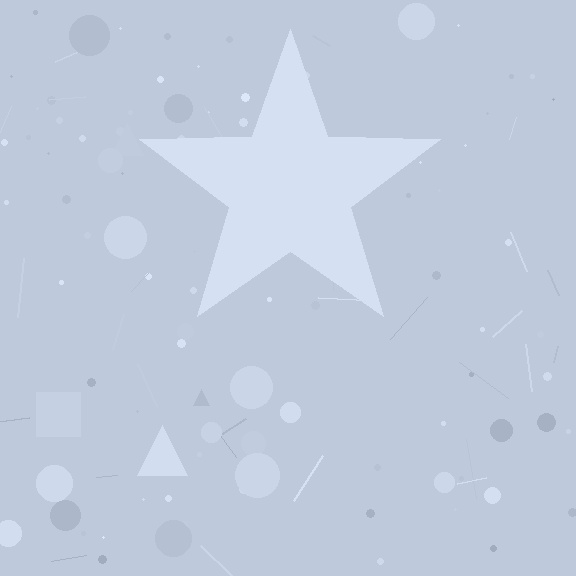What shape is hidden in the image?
A star is hidden in the image.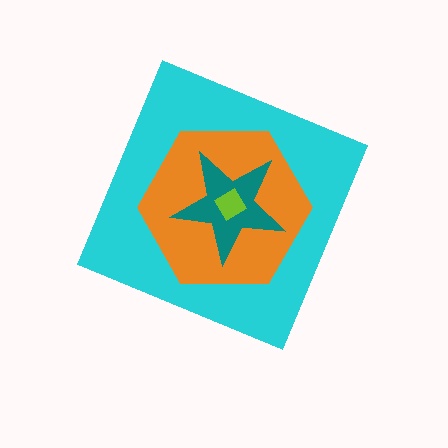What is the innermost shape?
The lime diamond.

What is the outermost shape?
The cyan diamond.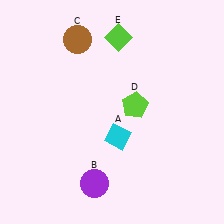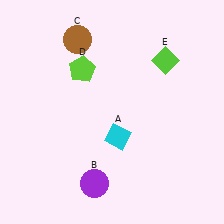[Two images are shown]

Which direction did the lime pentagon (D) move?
The lime pentagon (D) moved left.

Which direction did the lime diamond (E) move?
The lime diamond (E) moved right.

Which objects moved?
The objects that moved are: the lime pentagon (D), the lime diamond (E).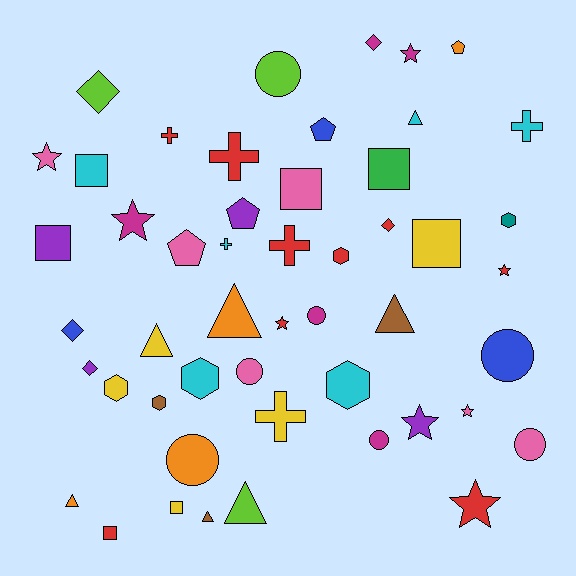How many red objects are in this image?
There are 9 red objects.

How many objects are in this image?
There are 50 objects.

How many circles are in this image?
There are 7 circles.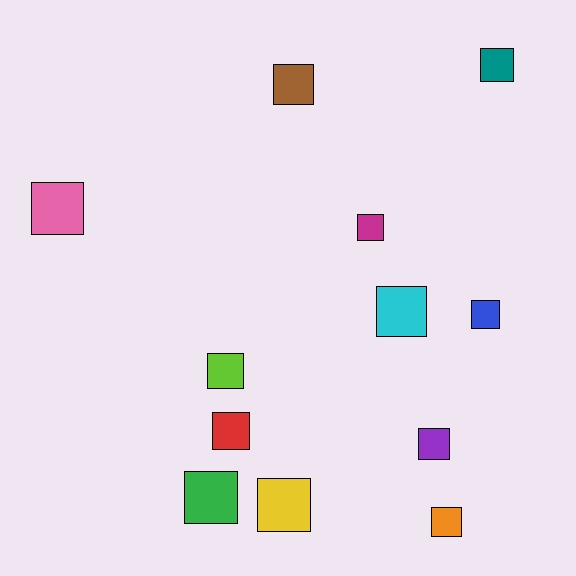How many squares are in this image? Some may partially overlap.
There are 12 squares.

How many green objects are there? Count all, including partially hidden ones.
There is 1 green object.